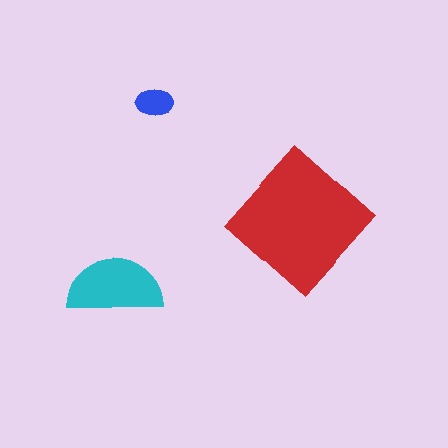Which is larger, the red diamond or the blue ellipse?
The red diamond.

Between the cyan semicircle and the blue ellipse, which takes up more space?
The cyan semicircle.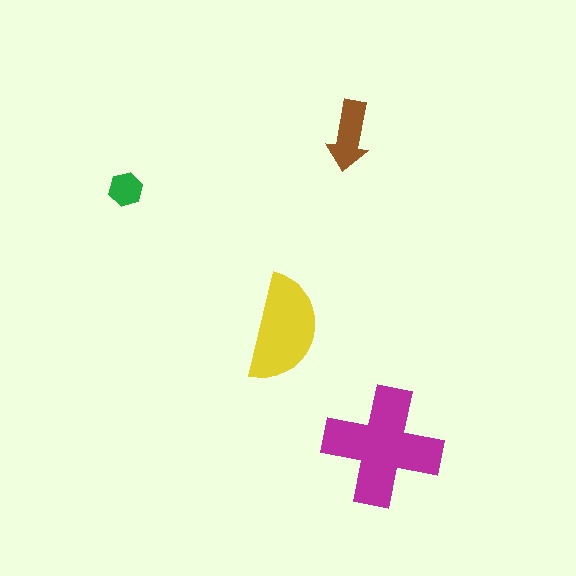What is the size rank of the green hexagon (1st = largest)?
4th.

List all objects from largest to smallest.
The magenta cross, the yellow semicircle, the brown arrow, the green hexagon.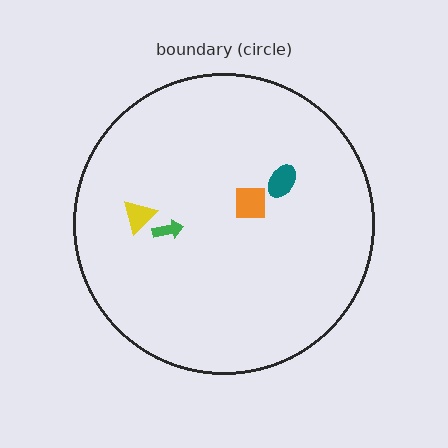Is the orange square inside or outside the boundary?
Inside.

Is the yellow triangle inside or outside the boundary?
Inside.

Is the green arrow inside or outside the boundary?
Inside.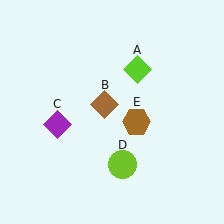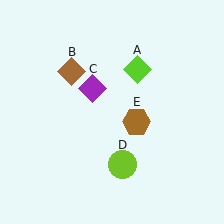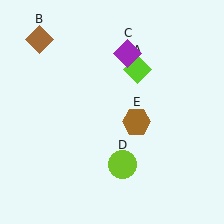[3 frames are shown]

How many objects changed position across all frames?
2 objects changed position: brown diamond (object B), purple diamond (object C).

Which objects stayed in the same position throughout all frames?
Lime diamond (object A) and lime circle (object D) and brown hexagon (object E) remained stationary.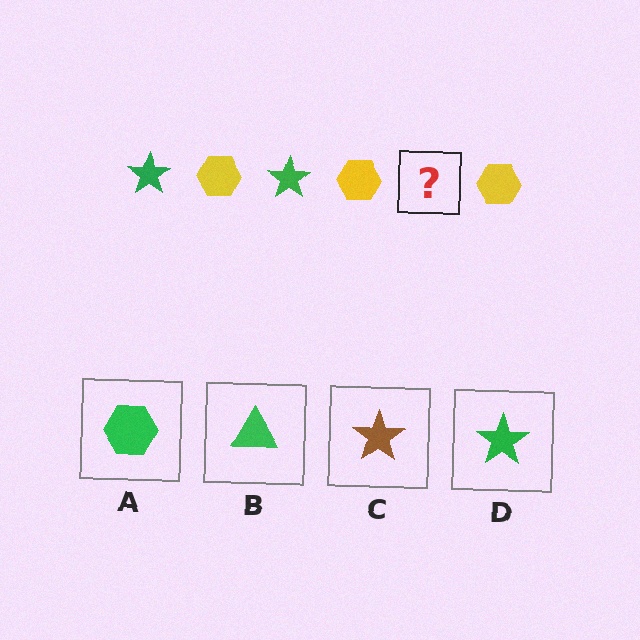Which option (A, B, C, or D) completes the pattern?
D.